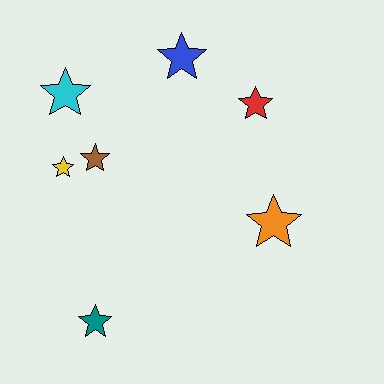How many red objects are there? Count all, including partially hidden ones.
There is 1 red object.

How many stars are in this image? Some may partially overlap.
There are 7 stars.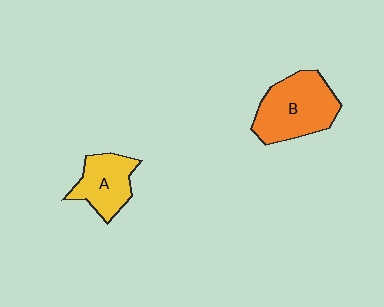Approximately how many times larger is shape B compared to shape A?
Approximately 1.5 times.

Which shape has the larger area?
Shape B (orange).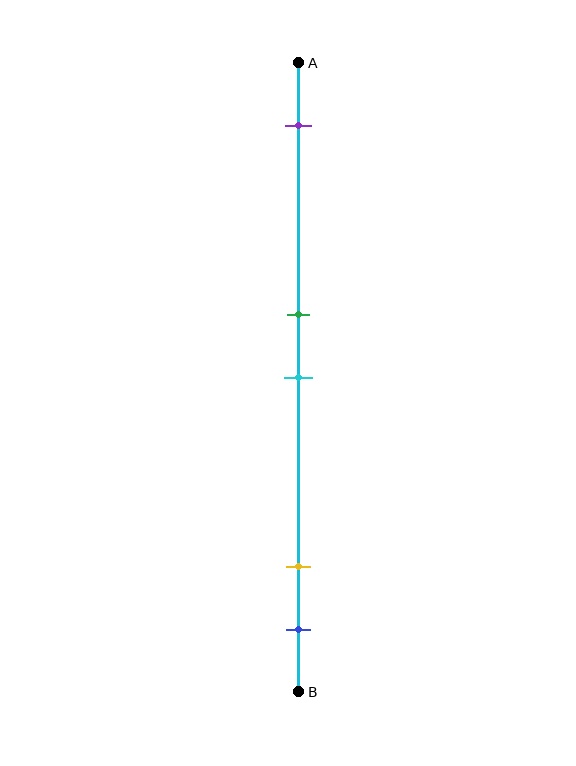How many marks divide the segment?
There are 5 marks dividing the segment.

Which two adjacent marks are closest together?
The green and cyan marks are the closest adjacent pair.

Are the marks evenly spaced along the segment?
No, the marks are not evenly spaced.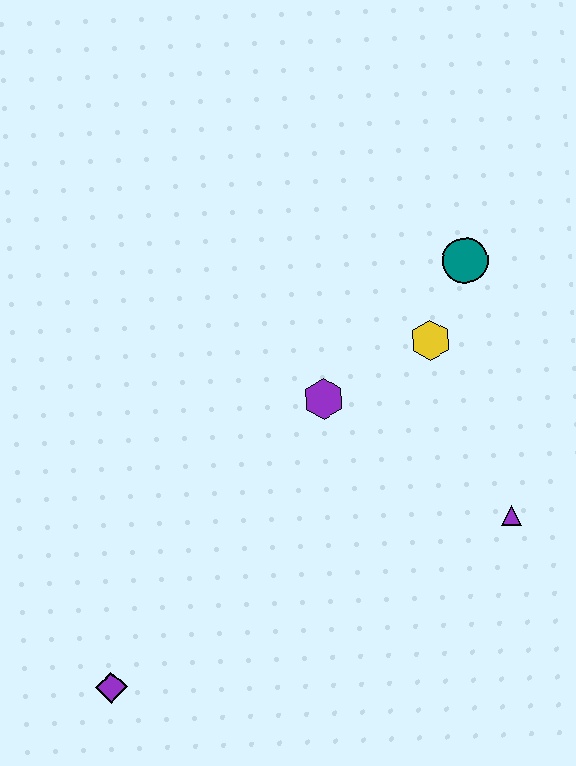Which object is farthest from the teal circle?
The purple diamond is farthest from the teal circle.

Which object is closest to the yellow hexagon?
The teal circle is closest to the yellow hexagon.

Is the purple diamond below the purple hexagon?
Yes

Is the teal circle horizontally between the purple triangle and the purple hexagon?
Yes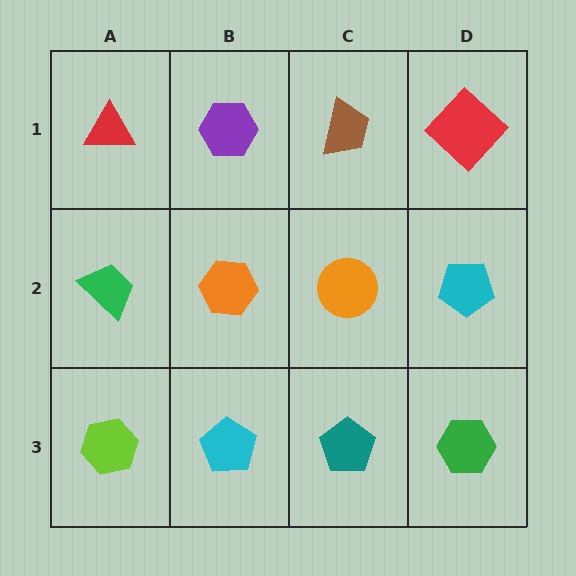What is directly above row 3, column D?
A cyan pentagon.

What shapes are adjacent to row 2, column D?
A red diamond (row 1, column D), a green hexagon (row 3, column D), an orange circle (row 2, column C).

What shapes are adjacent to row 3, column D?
A cyan pentagon (row 2, column D), a teal pentagon (row 3, column C).